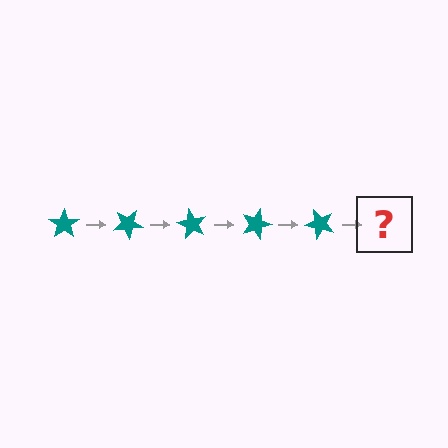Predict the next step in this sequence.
The next step is a teal star rotated 150 degrees.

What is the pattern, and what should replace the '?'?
The pattern is that the star rotates 30 degrees each step. The '?' should be a teal star rotated 150 degrees.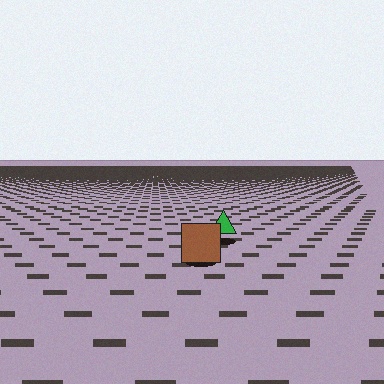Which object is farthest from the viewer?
The green triangle is farthest from the viewer. It appears smaller and the ground texture around it is denser.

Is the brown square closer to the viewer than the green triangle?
Yes. The brown square is closer — you can tell from the texture gradient: the ground texture is coarser near it.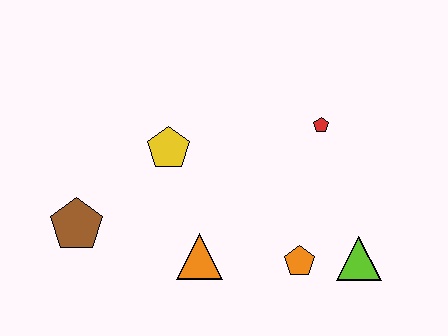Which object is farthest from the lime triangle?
The brown pentagon is farthest from the lime triangle.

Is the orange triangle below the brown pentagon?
Yes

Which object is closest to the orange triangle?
The orange pentagon is closest to the orange triangle.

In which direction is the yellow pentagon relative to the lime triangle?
The yellow pentagon is to the left of the lime triangle.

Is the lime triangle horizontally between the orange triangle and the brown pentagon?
No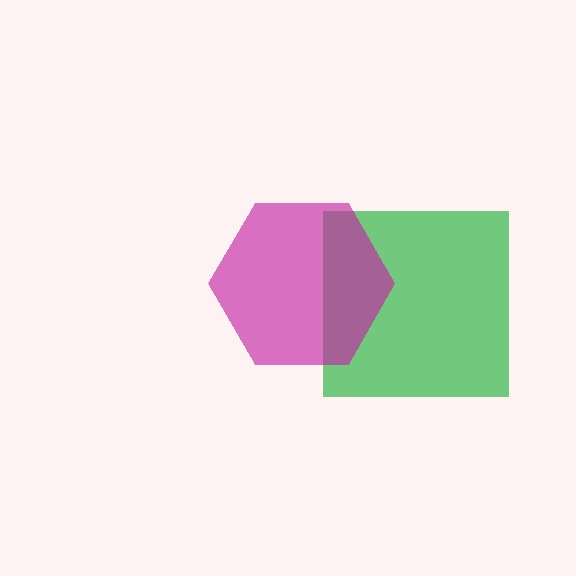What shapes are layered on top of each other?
The layered shapes are: a green square, a magenta hexagon.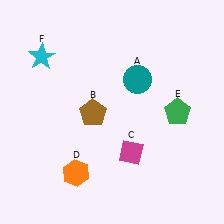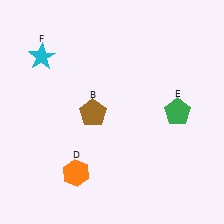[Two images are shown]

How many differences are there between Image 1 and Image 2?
There are 2 differences between the two images.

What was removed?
The teal circle (A), the magenta diamond (C) were removed in Image 2.